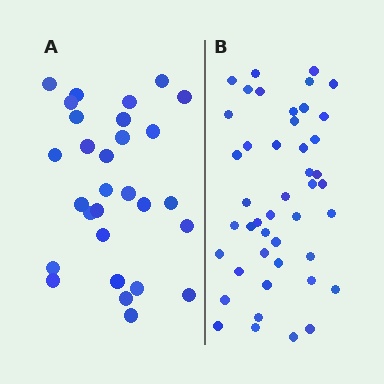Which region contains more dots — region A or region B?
Region B (the right region) has more dots.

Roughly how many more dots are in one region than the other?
Region B has approximately 15 more dots than region A.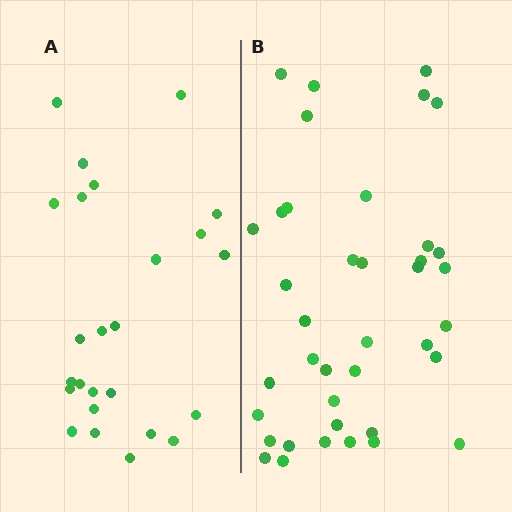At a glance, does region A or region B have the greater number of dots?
Region B (the right region) has more dots.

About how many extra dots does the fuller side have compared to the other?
Region B has approximately 15 more dots than region A.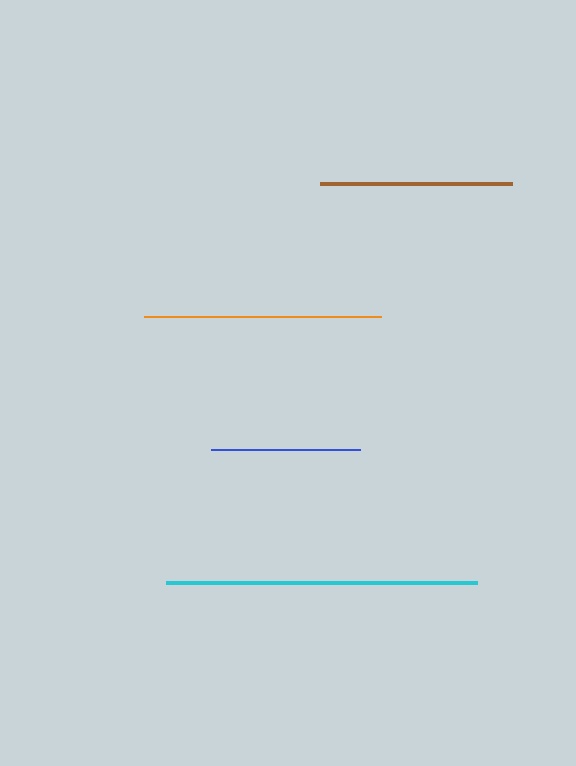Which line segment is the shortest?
The blue line is the shortest at approximately 149 pixels.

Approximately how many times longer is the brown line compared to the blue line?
The brown line is approximately 1.3 times the length of the blue line.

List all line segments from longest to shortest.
From longest to shortest: cyan, orange, brown, blue.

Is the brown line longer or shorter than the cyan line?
The cyan line is longer than the brown line.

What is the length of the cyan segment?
The cyan segment is approximately 311 pixels long.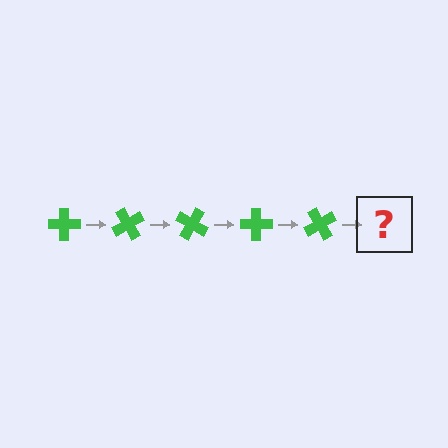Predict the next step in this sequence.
The next step is a green cross rotated 300 degrees.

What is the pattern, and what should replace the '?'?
The pattern is that the cross rotates 60 degrees each step. The '?' should be a green cross rotated 300 degrees.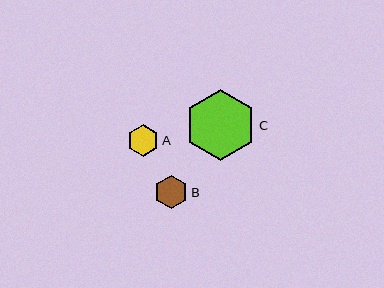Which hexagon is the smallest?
Hexagon A is the smallest with a size of approximately 31 pixels.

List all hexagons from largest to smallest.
From largest to smallest: C, B, A.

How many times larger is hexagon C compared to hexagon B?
Hexagon C is approximately 2.1 times the size of hexagon B.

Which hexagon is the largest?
Hexagon C is the largest with a size of approximately 71 pixels.